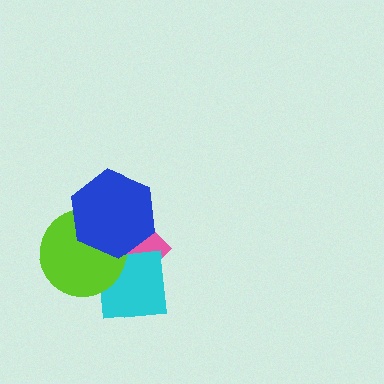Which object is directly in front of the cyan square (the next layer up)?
The lime circle is directly in front of the cyan square.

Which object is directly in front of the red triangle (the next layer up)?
The pink diamond is directly in front of the red triangle.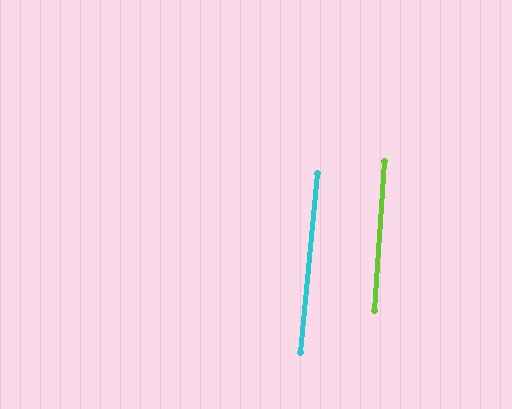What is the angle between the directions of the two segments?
Approximately 2 degrees.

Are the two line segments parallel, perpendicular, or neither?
Parallel — their directions differ by only 1.6°.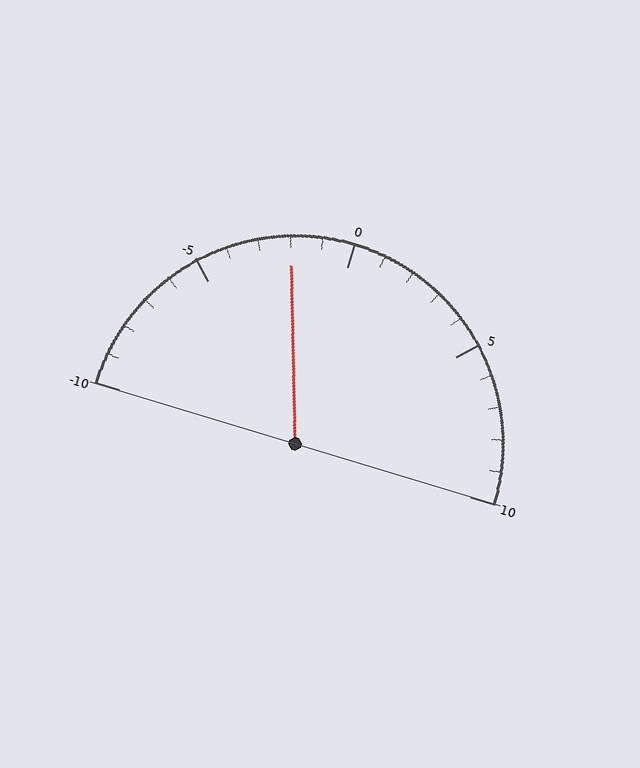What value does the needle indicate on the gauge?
The needle indicates approximately -2.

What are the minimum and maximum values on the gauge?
The gauge ranges from -10 to 10.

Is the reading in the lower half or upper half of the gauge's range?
The reading is in the lower half of the range (-10 to 10).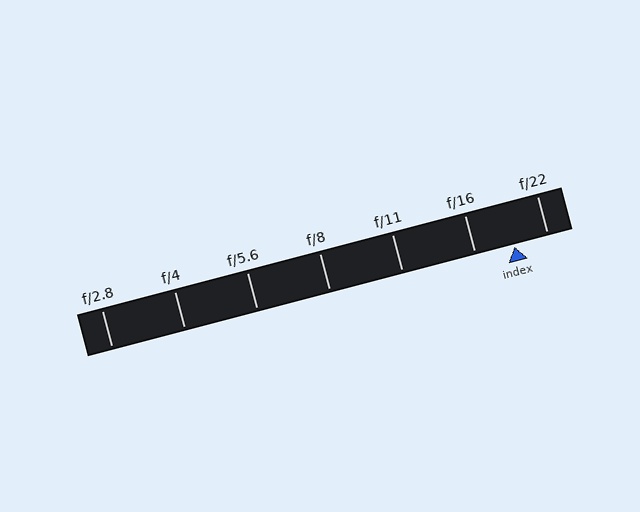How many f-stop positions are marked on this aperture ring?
There are 7 f-stop positions marked.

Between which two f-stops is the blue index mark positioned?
The index mark is between f/16 and f/22.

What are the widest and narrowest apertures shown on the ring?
The widest aperture shown is f/2.8 and the narrowest is f/22.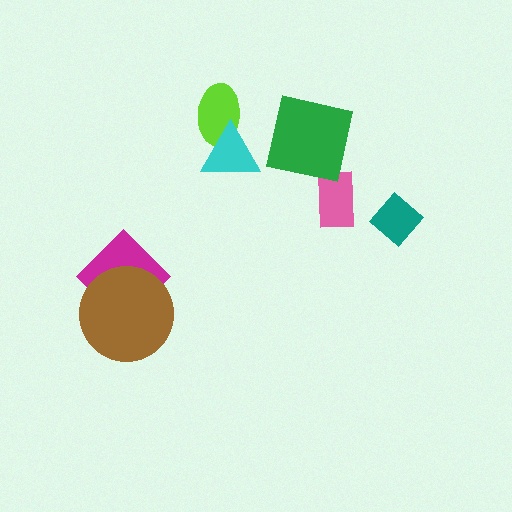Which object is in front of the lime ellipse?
The cyan triangle is in front of the lime ellipse.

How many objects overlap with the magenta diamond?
1 object overlaps with the magenta diamond.